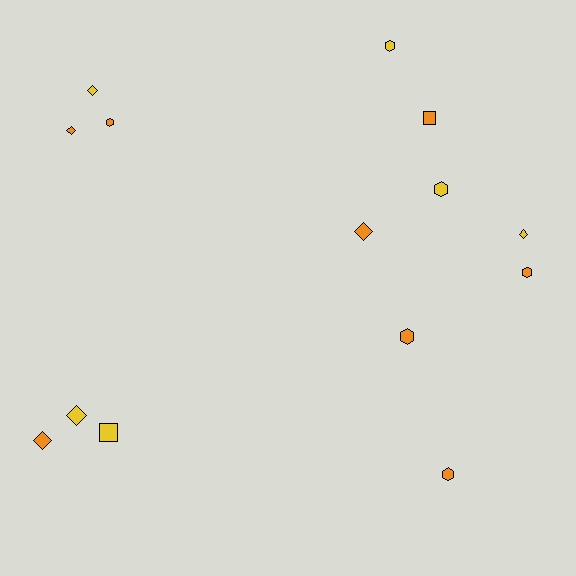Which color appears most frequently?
Orange, with 8 objects.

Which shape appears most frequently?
Hexagon, with 6 objects.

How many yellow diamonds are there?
There are 3 yellow diamonds.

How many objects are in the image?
There are 14 objects.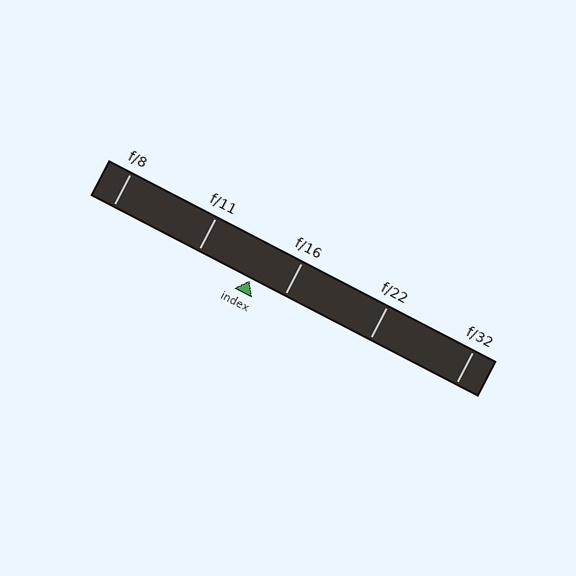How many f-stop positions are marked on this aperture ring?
There are 5 f-stop positions marked.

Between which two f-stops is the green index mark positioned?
The index mark is between f/11 and f/16.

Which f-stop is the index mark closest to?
The index mark is closest to f/16.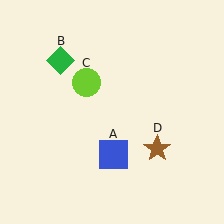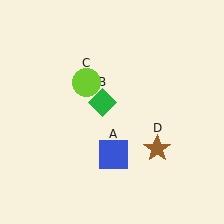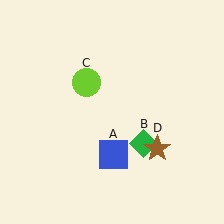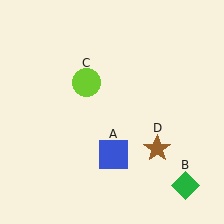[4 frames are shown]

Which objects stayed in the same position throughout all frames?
Blue square (object A) and lime circle (object C) and brown star (object D) remained stationary.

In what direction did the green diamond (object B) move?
The green diamond (object B) moved down and to the right.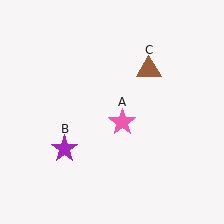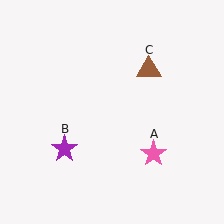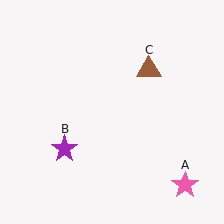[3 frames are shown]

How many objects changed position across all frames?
1 object changed position: pink star (object A).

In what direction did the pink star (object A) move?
The pink star (object A) moved down and to the right.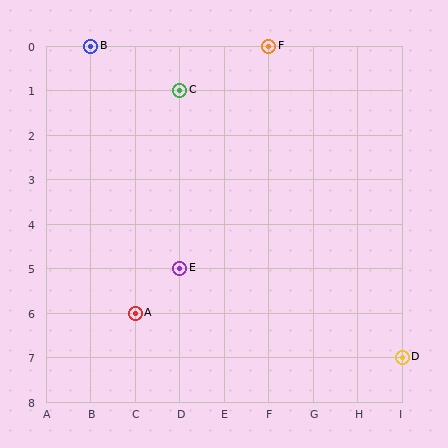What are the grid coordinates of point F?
Point F is at grid coordinates (F, 0).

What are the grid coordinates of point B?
Point B is at grid coordinates (B, 0).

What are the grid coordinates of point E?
Point E is at grid coordinates (D, 5).